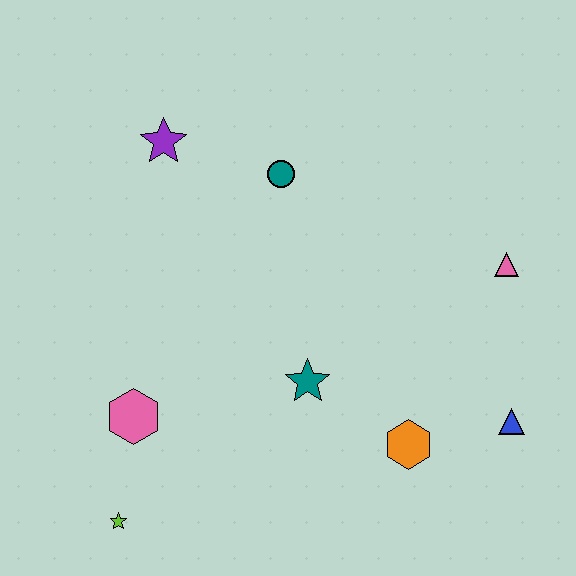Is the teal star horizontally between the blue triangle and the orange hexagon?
No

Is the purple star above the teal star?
Yes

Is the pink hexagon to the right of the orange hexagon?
No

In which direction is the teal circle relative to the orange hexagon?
The teal circle is above the orange hexagon.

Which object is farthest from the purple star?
The blue triangle is farthest from the purple star.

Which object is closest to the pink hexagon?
The lime star is closest to the pink hexagon.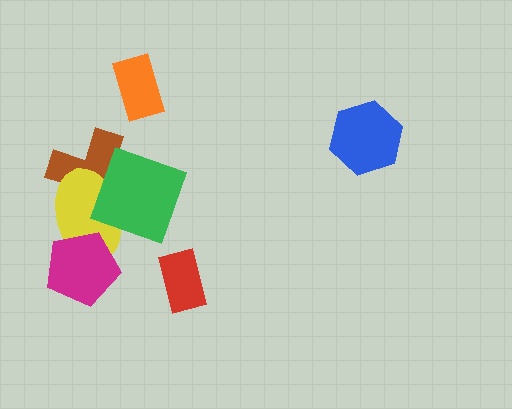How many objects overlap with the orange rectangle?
0 objects overlap with the orange rectangle.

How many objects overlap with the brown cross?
2 objects overlap with the brown cross.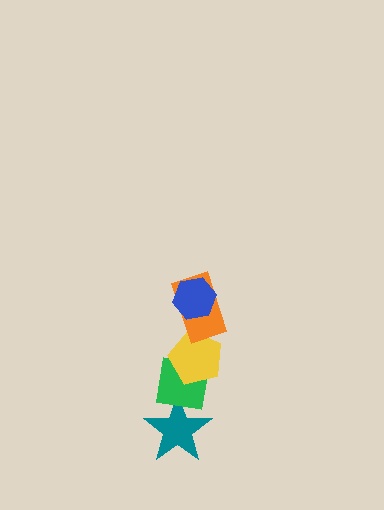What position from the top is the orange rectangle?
The orange rectangle is 2nd from the top.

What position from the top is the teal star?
The teal star is 5th from the top.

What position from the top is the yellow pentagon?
The yellow pentagon is 3rd from the top.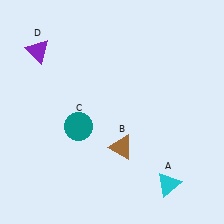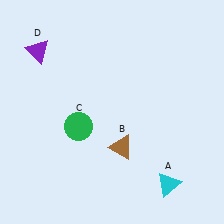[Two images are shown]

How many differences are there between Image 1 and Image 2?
There is 1 difference between the two images.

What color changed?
The circle (C) changed from teal in Image 1 to green in Image 2.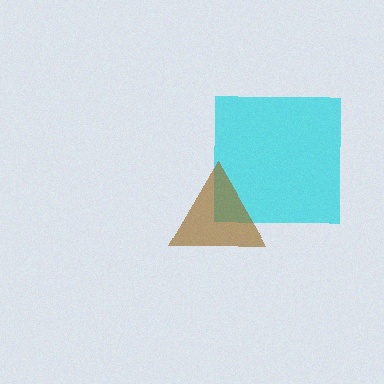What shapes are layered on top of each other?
The layered shapes are: a cyan square, a brown triangle.